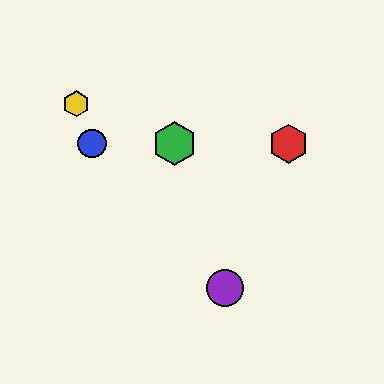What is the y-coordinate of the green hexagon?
The green hexagon is at y≈144.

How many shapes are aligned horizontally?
3 shapes (the red hexagon, the blue circle, the green hexagon) are aligned horizontally.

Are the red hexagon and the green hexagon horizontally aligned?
Yes, both are at y≈144.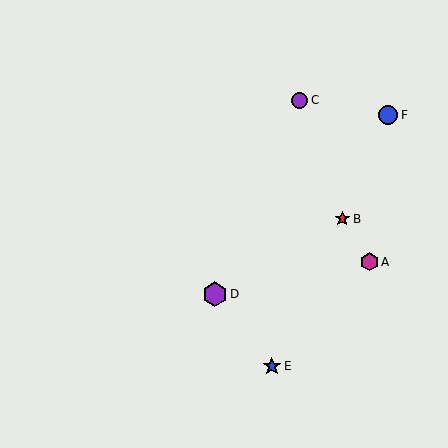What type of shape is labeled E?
Shape E is a blue star.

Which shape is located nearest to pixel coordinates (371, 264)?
The magenta hexagon (labeled A) at (369, 262) is nearest to that location.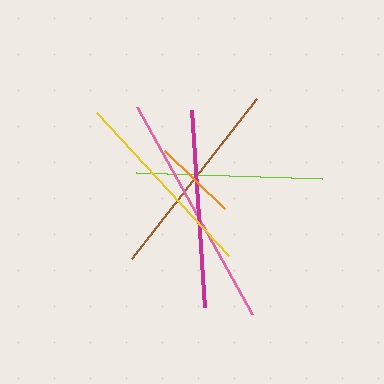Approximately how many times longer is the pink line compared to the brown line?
The pink line is approximately 1.2 times the length of the brown line.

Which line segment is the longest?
The pink line is the longest at approximately 237 pixels.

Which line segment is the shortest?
The orange line is the shortest at approximately 83 pixels.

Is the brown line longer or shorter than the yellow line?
The brown line is longer than the yellow line.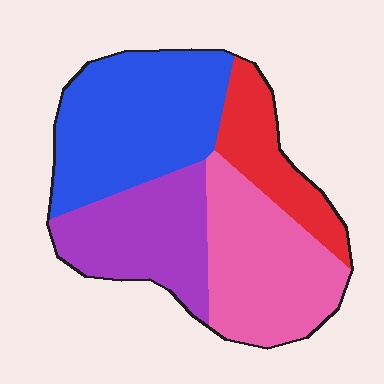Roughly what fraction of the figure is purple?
Purple takes up less than a quarter of the figure.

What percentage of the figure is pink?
Pink covers 28% of the figure.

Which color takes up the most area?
Blue, at roughly 35%.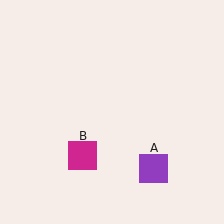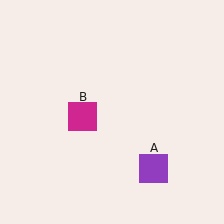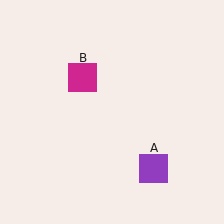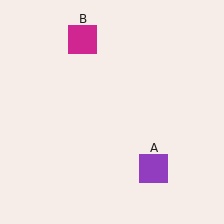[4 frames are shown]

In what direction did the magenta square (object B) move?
The magenta square (object B) moved up.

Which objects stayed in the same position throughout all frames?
Purple square (object A) remained stationary.